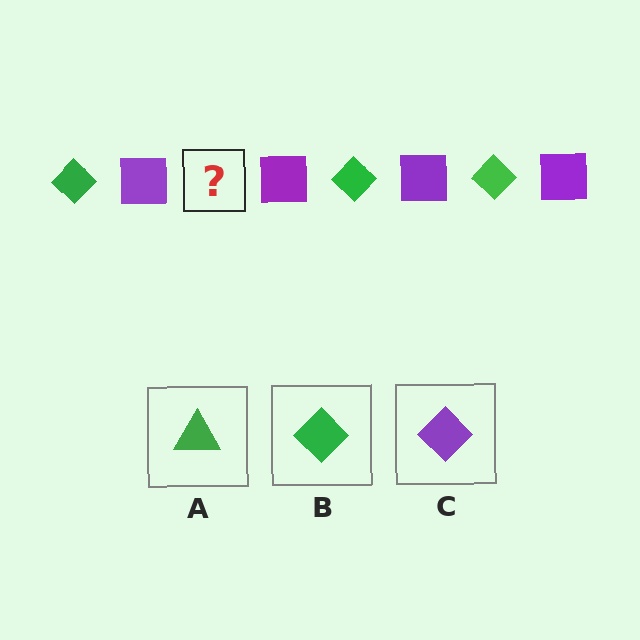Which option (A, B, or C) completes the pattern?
B.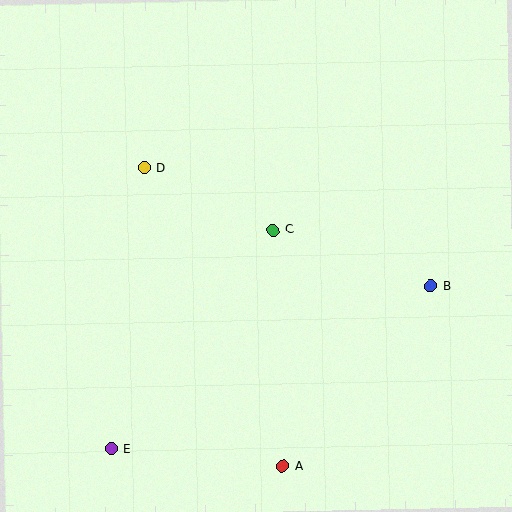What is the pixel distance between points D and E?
The distance between D and E is 282 pixels.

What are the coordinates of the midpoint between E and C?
The midpoint between E and C is at (192, 339).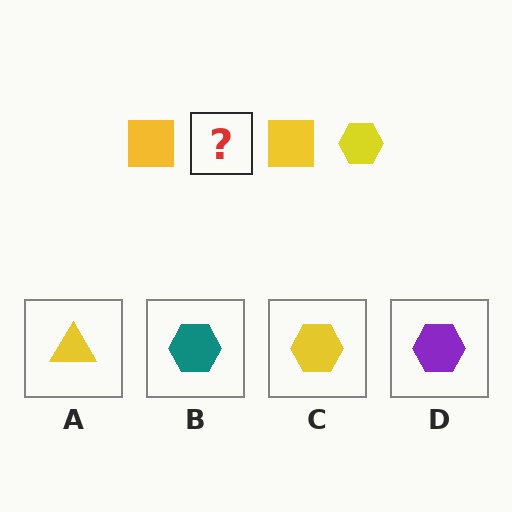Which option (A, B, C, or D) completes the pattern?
C.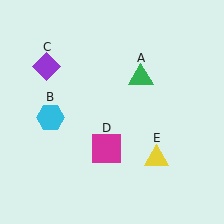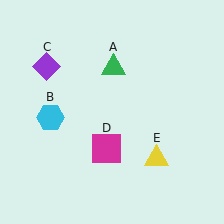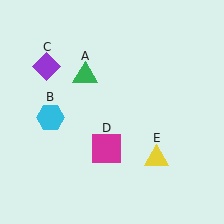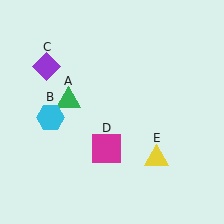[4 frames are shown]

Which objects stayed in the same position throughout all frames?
Cyan hexagon (object B) and purple diamond (object C) and magenta square (object D) and yellow triangle (object E) remained stationary.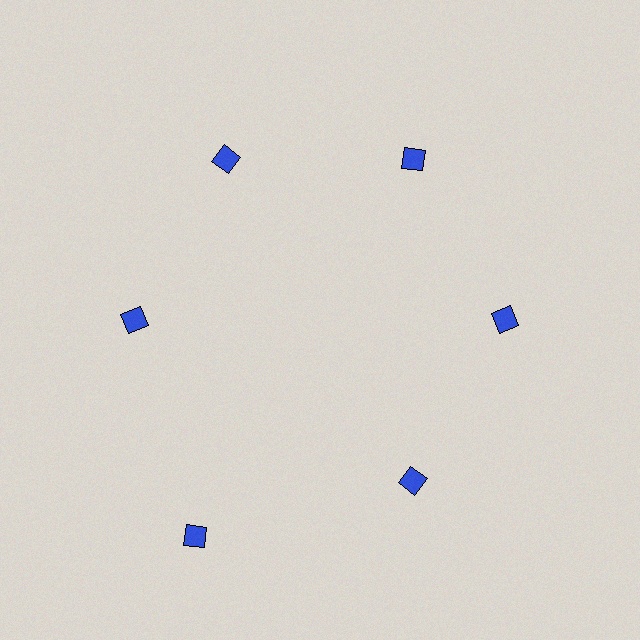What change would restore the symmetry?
The symmetry would be restored by moving it inward, back onto the ring so that all 6 diamonds sit at equal angles and equal distance from the center.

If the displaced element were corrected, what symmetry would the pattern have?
It would have 6-fold rotational symmetry — the pattern would map onto itself every 60 degrees.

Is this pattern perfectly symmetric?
No. The 6 blue diamonds are arranged in a ring, but one element near the 7 o'clock position is pushed outward from the center, breaking the 6-fold rotational symmetry.